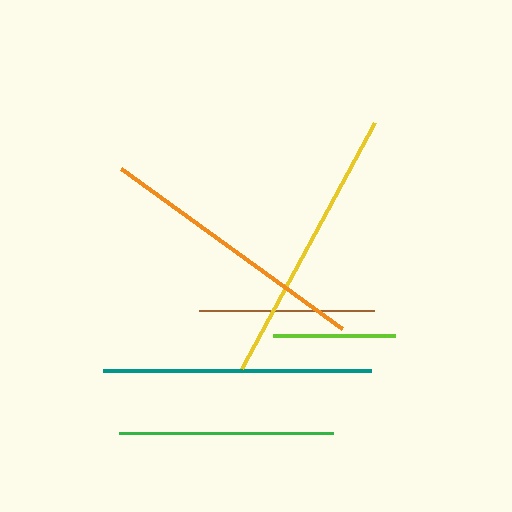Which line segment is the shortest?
The lime line is the shortest at approximately 122 pixels.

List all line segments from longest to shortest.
From longest to shortest: yellow, orange, teal, green, brown, lime.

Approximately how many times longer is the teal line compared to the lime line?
The teal line is approximately 2.2 times the length of the lime line.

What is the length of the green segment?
The green segment is approximately 215 pixels long.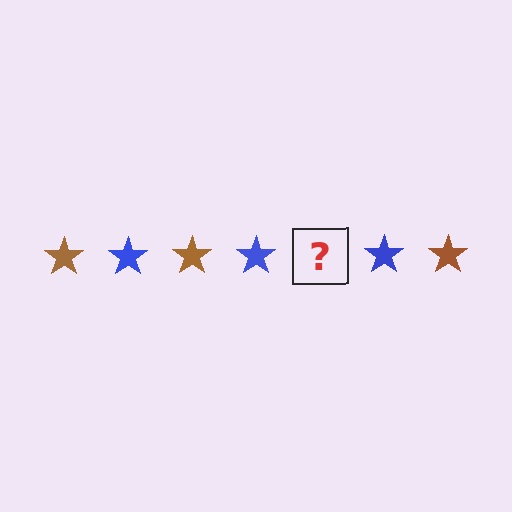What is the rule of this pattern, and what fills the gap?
The rule is that the pattern cycles through brown, blue stars. The gap should be filled with a brown star.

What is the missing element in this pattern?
The missing element is a brown star.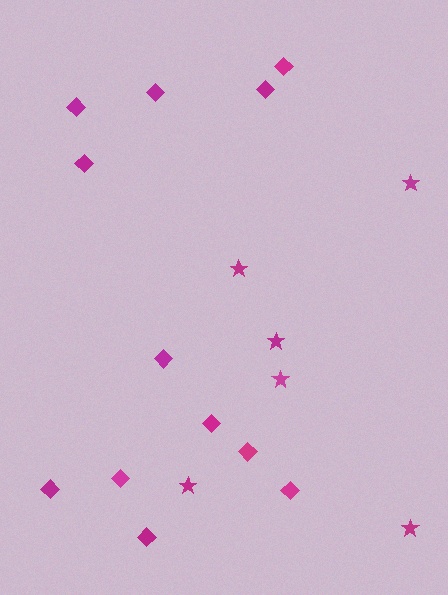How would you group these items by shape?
There are 2 groups: one group of diamonds (12) and one group of stars (6).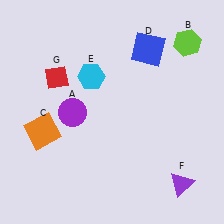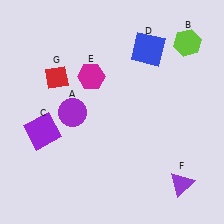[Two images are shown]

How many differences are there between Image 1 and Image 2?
There are 2 differences between the two images.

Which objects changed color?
C changed from orange to purple. E changed from cyan to magenta.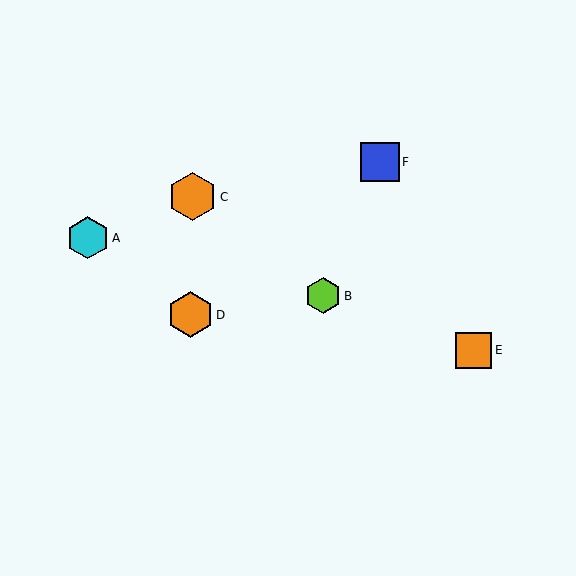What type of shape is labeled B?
Shape B is a lime hexagon.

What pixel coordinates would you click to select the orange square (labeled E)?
Click at (474, 350) to select the orange square E.